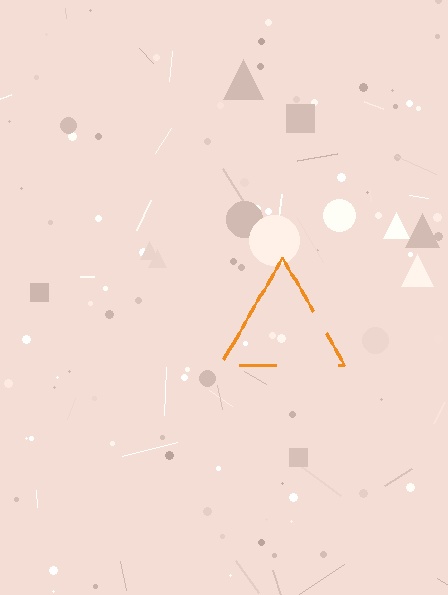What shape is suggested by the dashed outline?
The dashed outline suggests a triangle.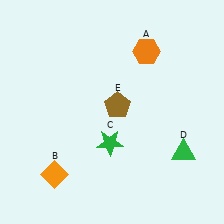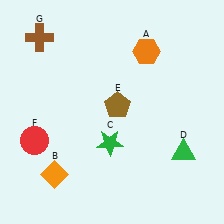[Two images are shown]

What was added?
A red circle (F), a brown cross (G) were added in Image 2.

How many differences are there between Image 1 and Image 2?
There are 2 differences between the two images.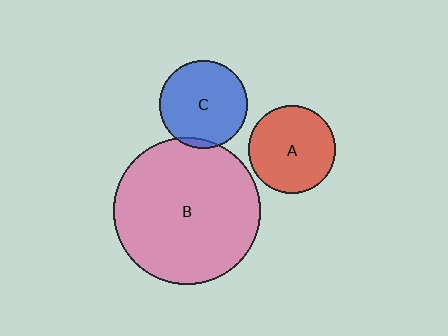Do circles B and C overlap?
Yes.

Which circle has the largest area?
Circle B (pink).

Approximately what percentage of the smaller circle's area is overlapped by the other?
Approximately 5%.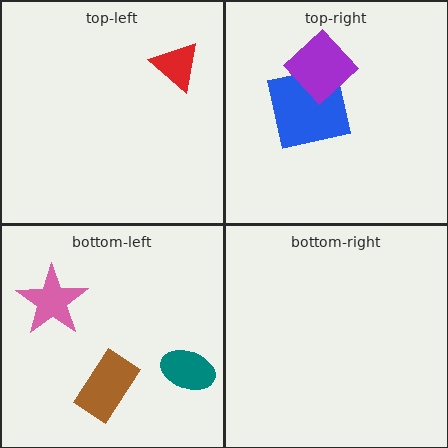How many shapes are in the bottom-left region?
3.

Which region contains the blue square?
The top-right region.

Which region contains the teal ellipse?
The bottom-left region.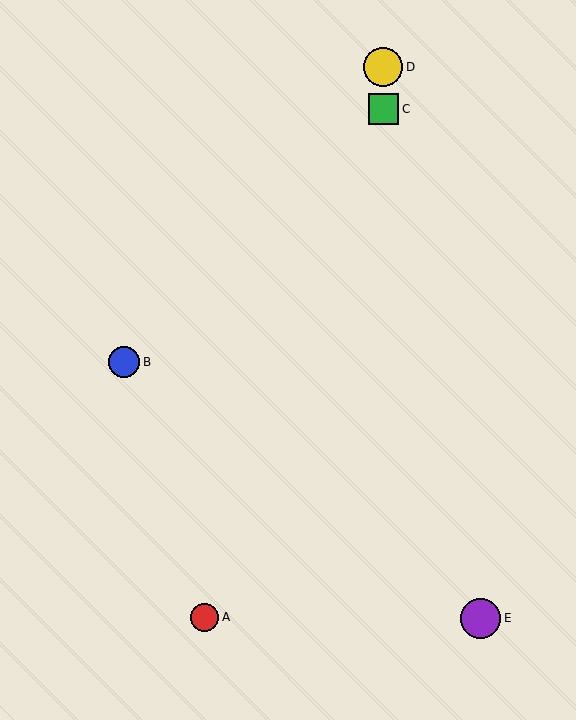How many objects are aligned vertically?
2 objects (C, D) are aligned vertically.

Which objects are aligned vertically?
Objects C, D are aligned vertically.